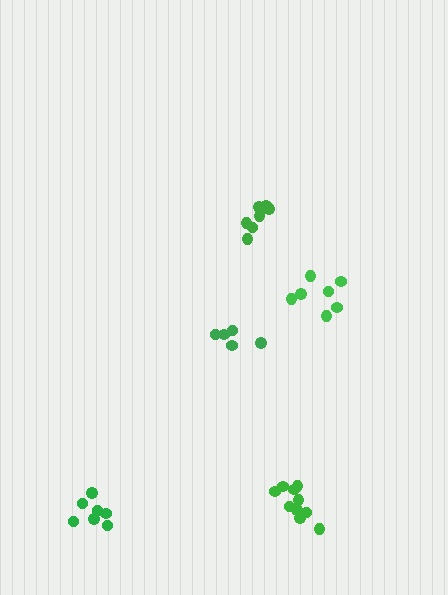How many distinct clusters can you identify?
There are 5 distinct clusters.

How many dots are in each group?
Group 1: 7 dots, Group 2: 9 dots, Group 3: 10 dots, Group 4: 7 dots, Group 5: 5 dots (38 total).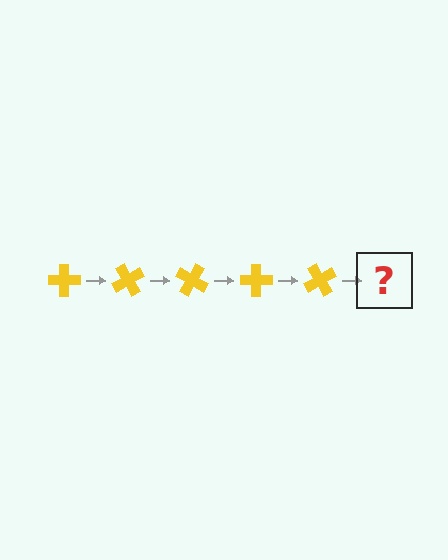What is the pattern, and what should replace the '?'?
The pattern is that the cross rotates 60 degrees each step. The '?' should be a yellow cross rotated 300 degrees.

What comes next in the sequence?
The next element should be a yellow cross rotated 300 degrees.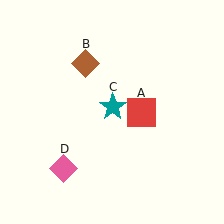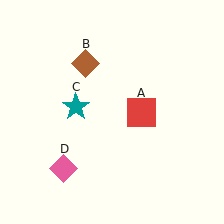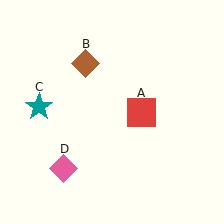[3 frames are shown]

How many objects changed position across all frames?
1 object changed position: teal star (object C).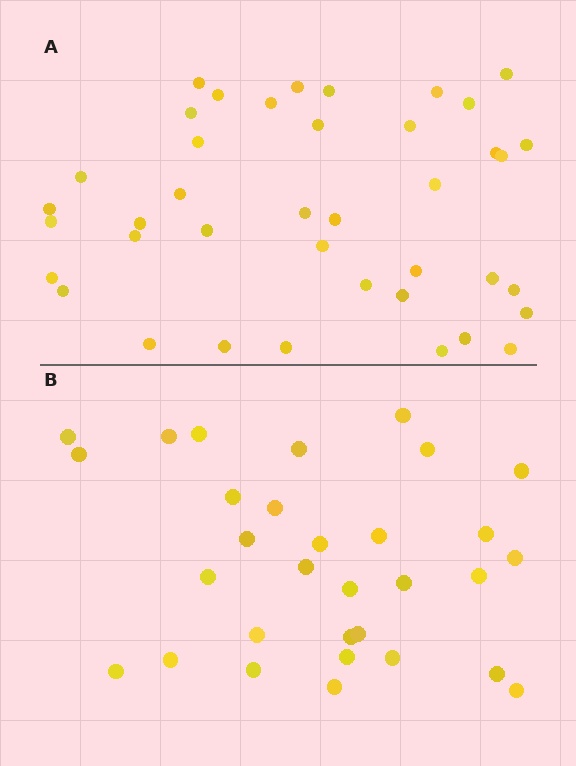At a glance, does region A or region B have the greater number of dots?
Region A (the top region) has more dots.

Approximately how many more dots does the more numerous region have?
Region A has roughly 8 or so more dots than region B.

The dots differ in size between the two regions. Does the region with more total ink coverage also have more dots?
No. Region B has more total ink coverage because its dots are larger, but region A actually contains more individual dots. Total area can be misleading — the number of items is what matters here.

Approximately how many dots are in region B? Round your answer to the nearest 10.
About 30 dots. (The exact count is 31, which rounds to 30.)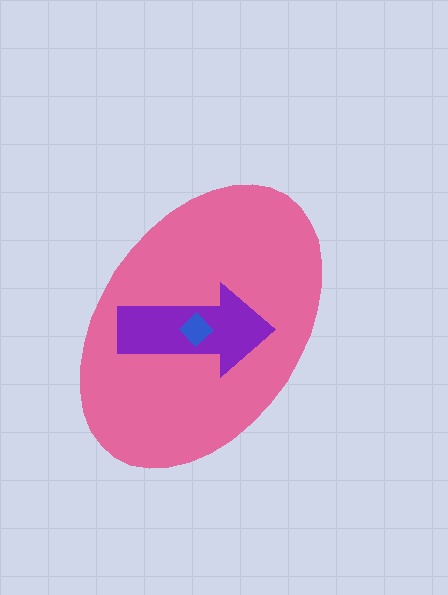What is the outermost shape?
The pink ellipse.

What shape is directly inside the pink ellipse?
The purple arrow.